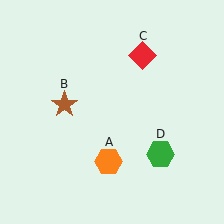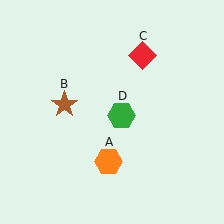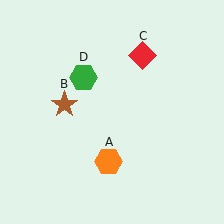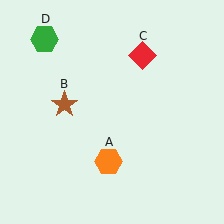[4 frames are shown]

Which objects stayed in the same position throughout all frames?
Orange hexagon (object A) and brown star (object B) and red diamond (object C) remained stationary.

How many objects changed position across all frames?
1 object changed position: green hexagon (object D).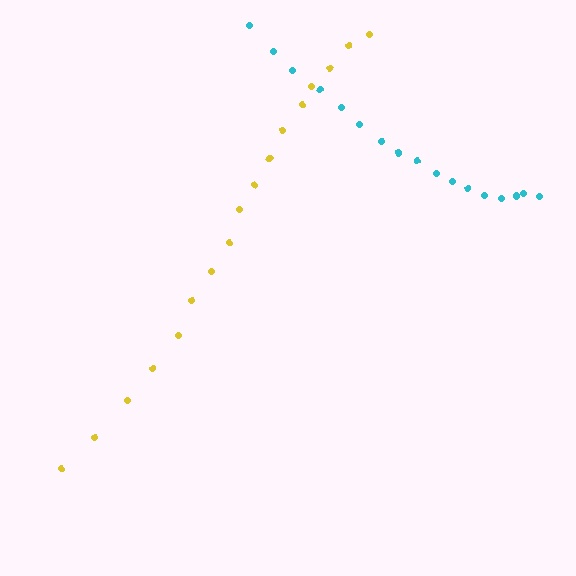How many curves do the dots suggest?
There are 2 distinct paths.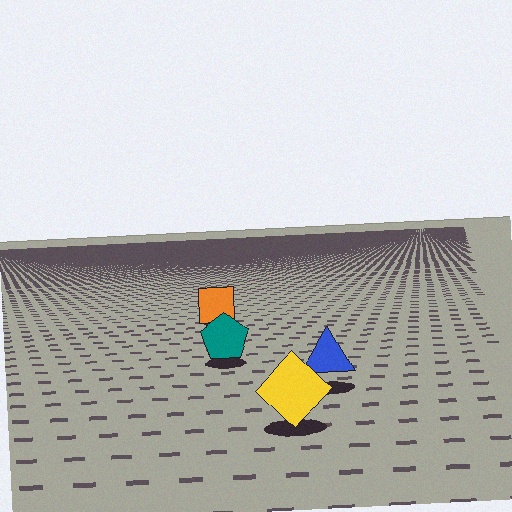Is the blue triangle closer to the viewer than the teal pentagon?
Yes. The blue triangle is closer — you can tell from the texture gradient: the ground texture is coarser near it.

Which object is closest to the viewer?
The yellow diamond is closest. The texture marks near it are larger and more spread out.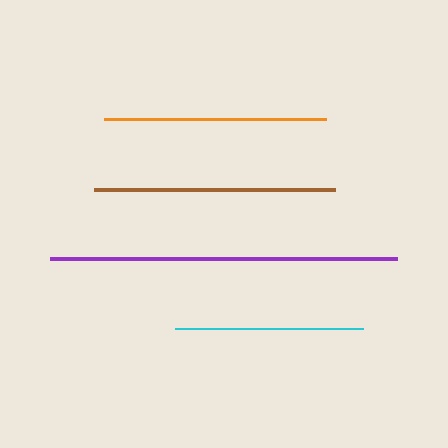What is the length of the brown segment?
The brown segment is approximately 241 pixels long.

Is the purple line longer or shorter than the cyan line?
The purple line is longer than the cyan line.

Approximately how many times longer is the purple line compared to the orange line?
The purple line is approximately 1.6 times the length of the orange line.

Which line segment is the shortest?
The cyan line is the shortest at approximately 188 pixels.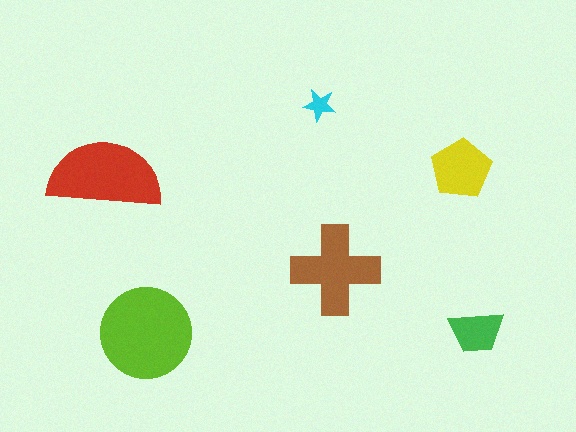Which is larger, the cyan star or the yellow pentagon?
The yellow pentagon.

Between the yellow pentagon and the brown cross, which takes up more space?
The brown cross.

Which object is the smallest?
The cyan star.